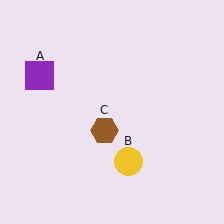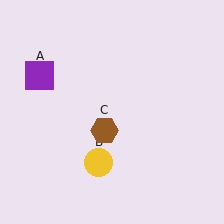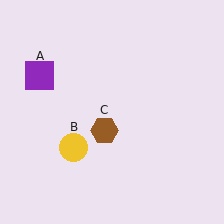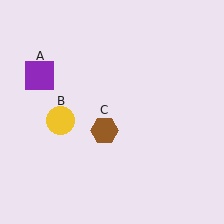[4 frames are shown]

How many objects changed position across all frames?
1 object changed position: yellow circle (object B).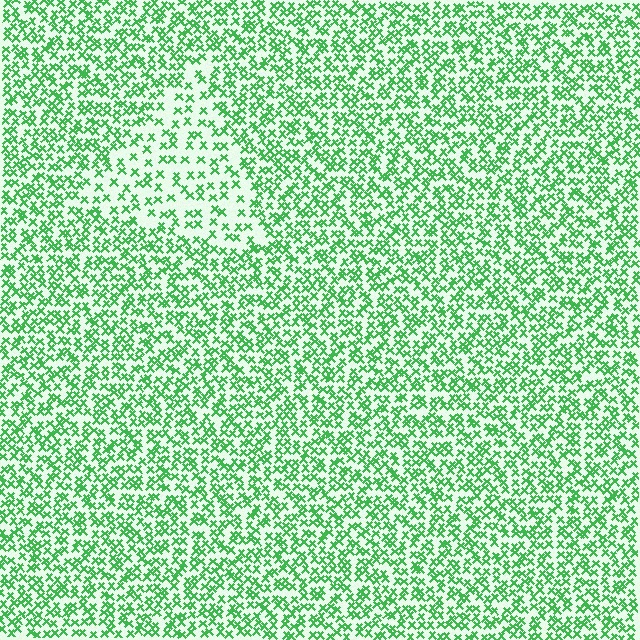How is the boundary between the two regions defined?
The boundary is defined by a change in element density (approximately 2.0x ratio). All elements are the same color, size, and shape.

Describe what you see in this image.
The image contains small green elements arranged at two different densities. A triangle-shaped region is visible where the elements are less densely packed than the surrounding area.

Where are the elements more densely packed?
The elements are more densely packed outside the triangle boundary.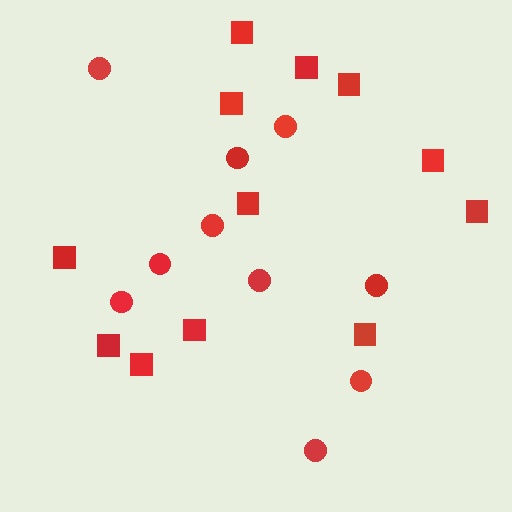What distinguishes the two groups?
There are 2 groups: one group of squares (12) and one group of circles (10).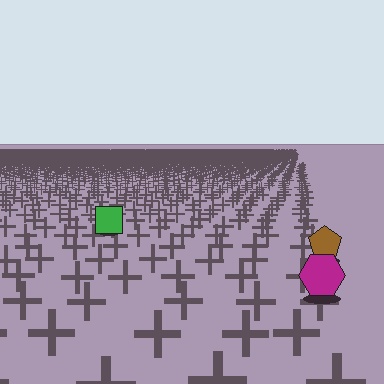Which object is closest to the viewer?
The magenta hexagon is closest. The texture marks near it are larger and more spread out.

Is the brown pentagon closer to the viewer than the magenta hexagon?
No. The magenta hexagon is closer — you can tell from the texture gradient: the ground texture is coarser near it.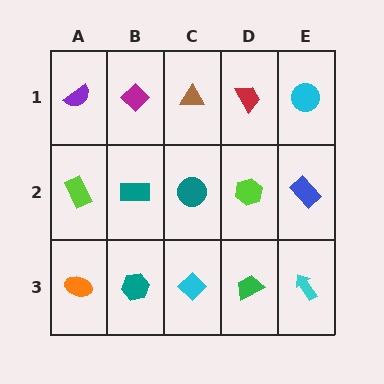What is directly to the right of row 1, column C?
A red trapezoid.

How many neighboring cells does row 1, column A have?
2.